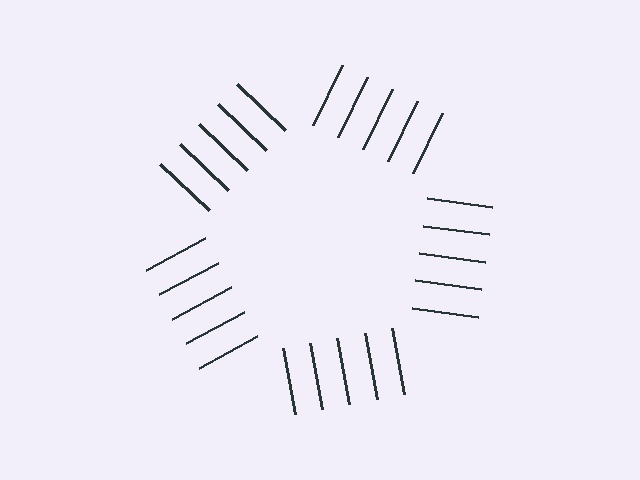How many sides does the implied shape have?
5 sides — the line-ends trace a pentagon.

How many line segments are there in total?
25 — 5 along each of the 5 edges.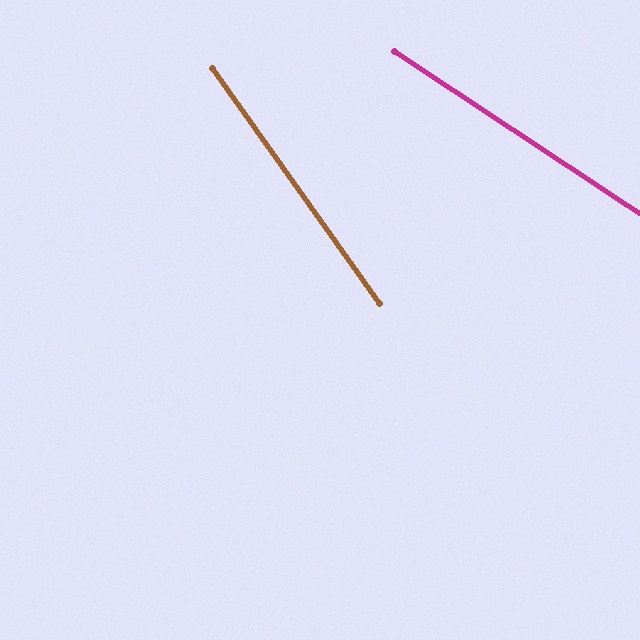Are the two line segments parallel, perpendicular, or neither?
Neither parallel nor perpendicular — they differ by about 21°.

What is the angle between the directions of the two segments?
Approximately 21 degrees.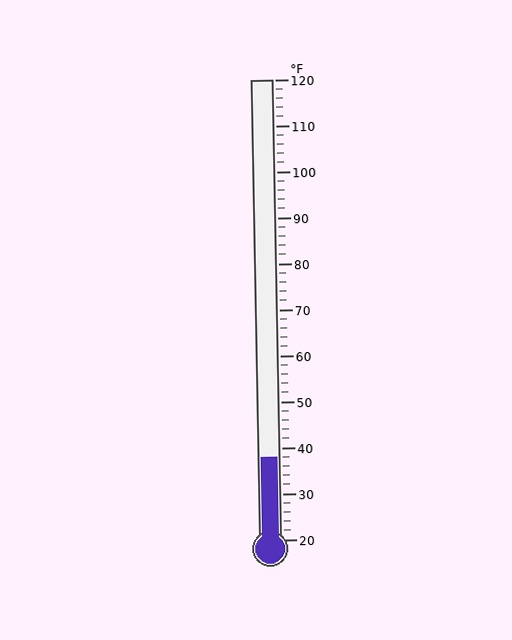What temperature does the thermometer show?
The thermometer shows approximately 38°F.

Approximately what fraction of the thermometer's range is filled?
The thermometer is filled to approximately 20% of its range.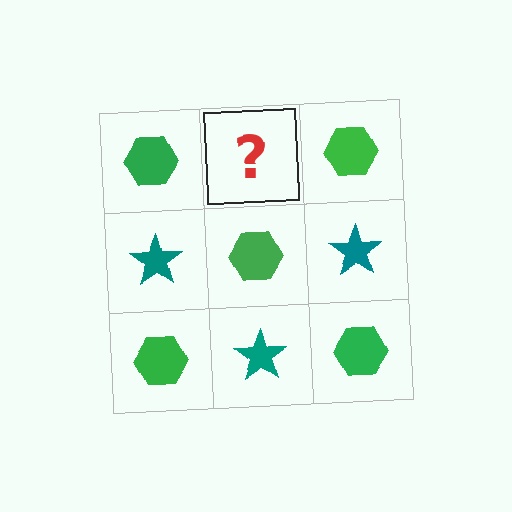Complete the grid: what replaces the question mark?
The question mark should be replaced with a teal star.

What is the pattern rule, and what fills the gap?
The rule is that it alternates green hexagon and teal star in a checkerboard pattern. The gap should be filled with a teal star.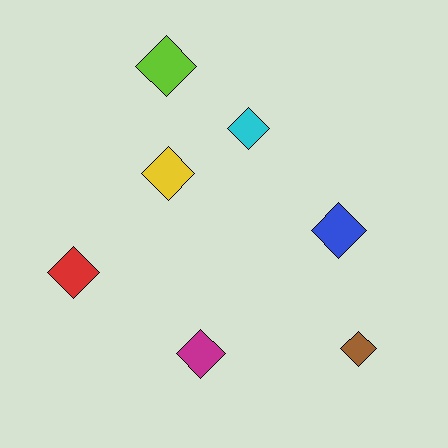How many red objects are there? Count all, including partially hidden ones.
There is 1 red object.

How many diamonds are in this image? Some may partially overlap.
There are 7 diamonds.